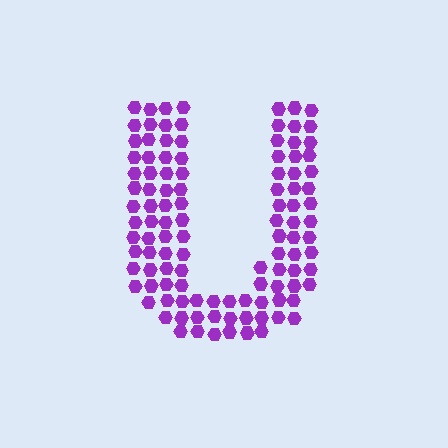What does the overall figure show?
The overall figure shows the letter U.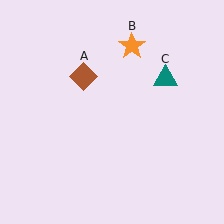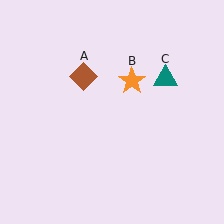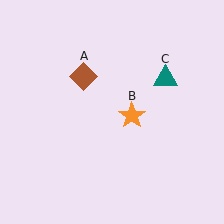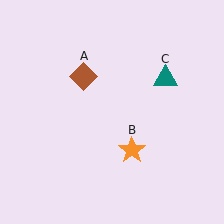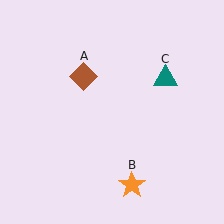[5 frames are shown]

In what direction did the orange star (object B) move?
The orange star (object B) moved down.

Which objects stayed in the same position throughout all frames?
Brown diamond (object A) and teal triangle (object C) remained stationary.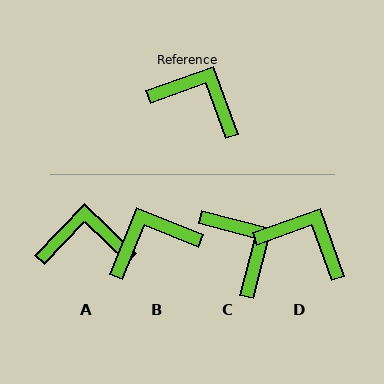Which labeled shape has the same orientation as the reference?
D.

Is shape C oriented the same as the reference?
No, it is off by about 35 degrees.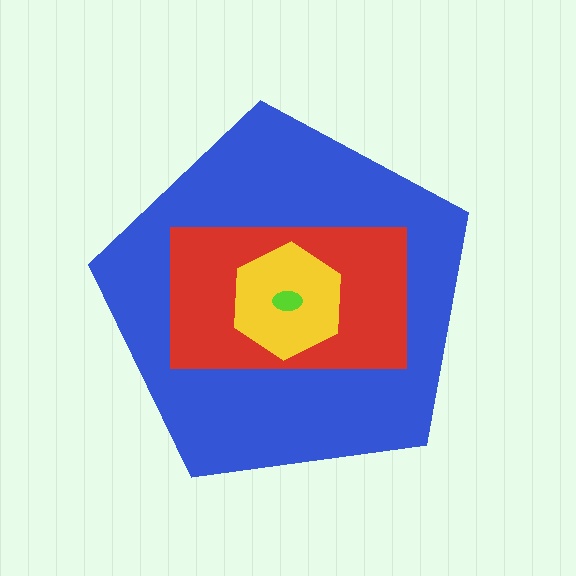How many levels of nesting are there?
4.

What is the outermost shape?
The blue pentagon.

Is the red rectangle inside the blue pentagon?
Yes.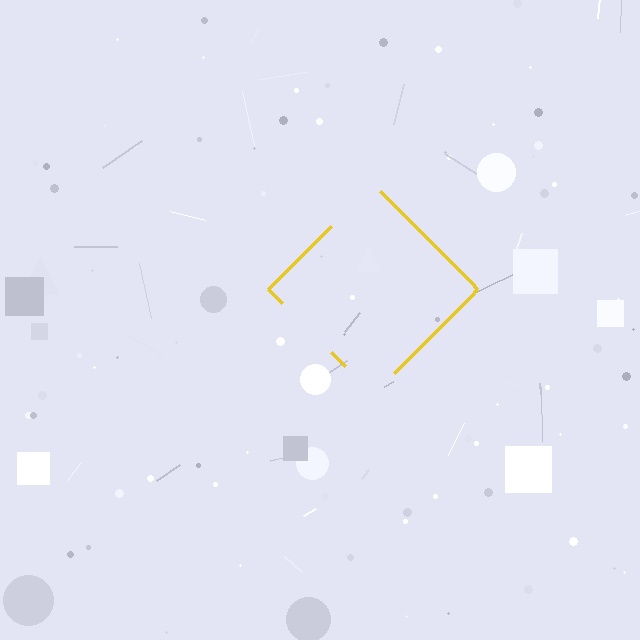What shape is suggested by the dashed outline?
The dashed outline suggests a diamond.